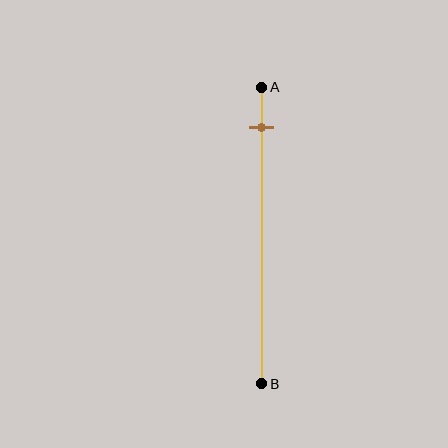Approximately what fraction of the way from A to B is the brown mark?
The brown mark is approximately 15% of the way from A to B.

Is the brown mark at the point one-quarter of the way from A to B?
No, the mark is at about 15% from A, not at the 25% one-quarter point.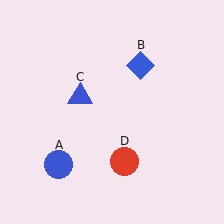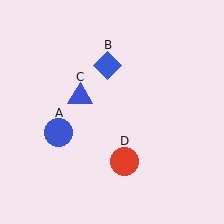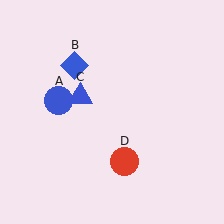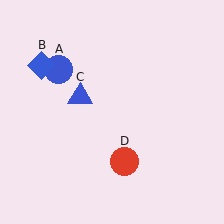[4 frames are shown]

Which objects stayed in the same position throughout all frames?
Blue triangle (object C) and red circle (object D) remained stationary.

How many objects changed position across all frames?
2 objects changed position: blue circle (object A), blue diamond (object B).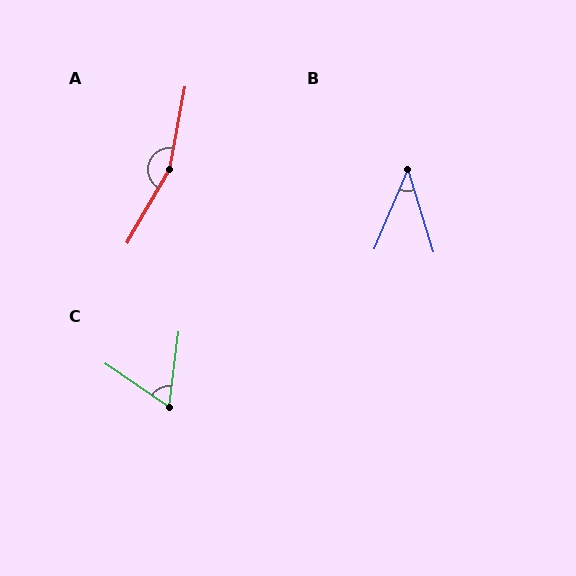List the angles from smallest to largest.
B (40°), C (63°), A (161°).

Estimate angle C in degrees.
Approximately 63 degrees.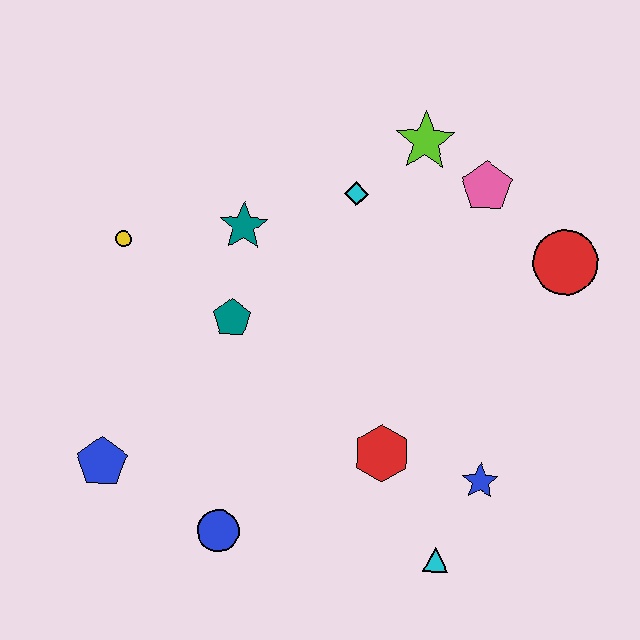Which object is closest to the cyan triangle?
The blue star is closest to the cyan triangle.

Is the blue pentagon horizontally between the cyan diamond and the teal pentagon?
No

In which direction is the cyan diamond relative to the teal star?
The cyan diamond is to the right of the teal star.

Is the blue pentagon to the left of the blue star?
Yes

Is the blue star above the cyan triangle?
Yes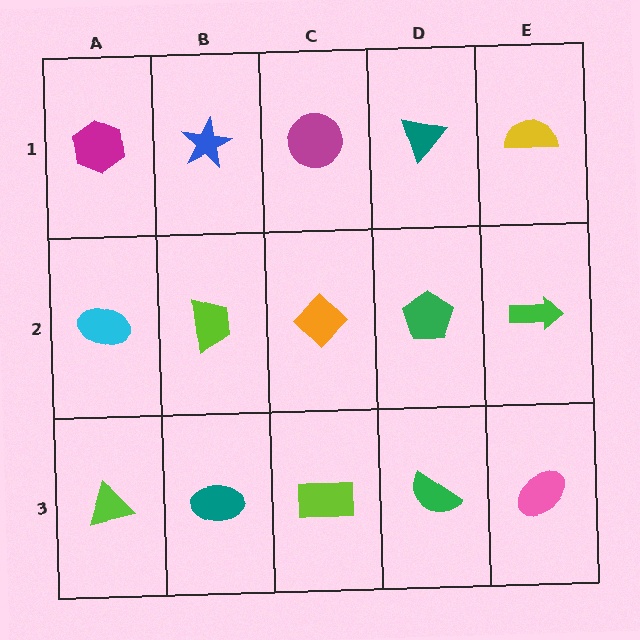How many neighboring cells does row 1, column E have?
2.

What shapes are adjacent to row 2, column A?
A magenta hexagon (row 1, column A), a lime triangle (row 3, column A), a lime trapezoid (row 2, column B).